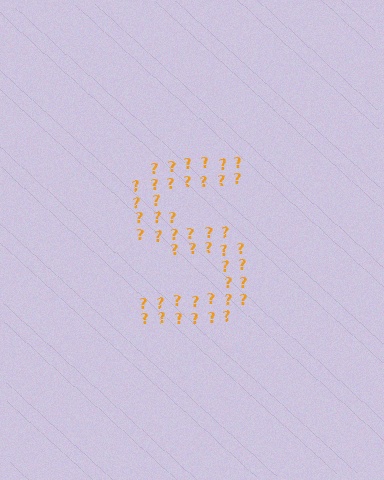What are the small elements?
The small elements are question marks.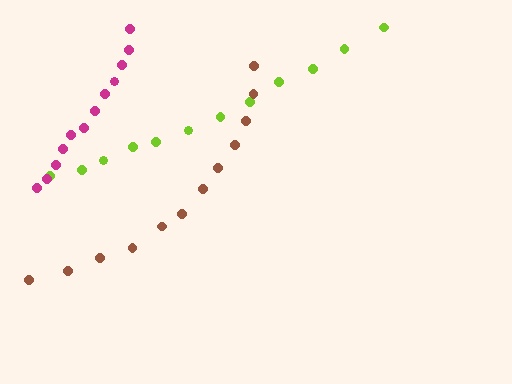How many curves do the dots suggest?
There are 3 distinct paths.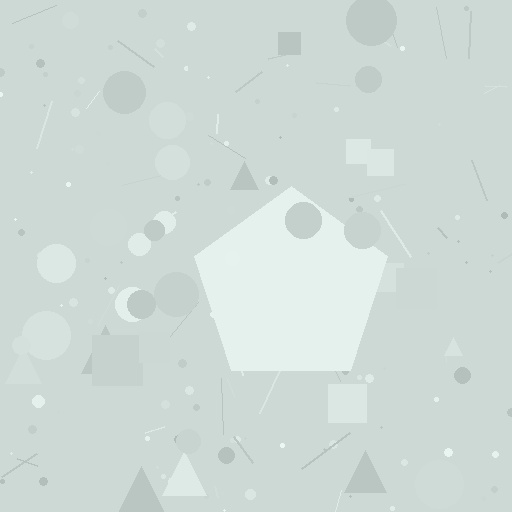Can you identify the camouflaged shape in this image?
The camouflaged shape is a pentagon.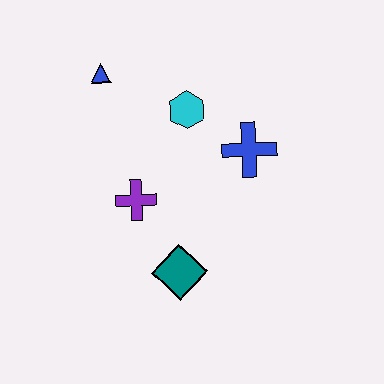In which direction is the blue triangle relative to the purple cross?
The blue triangle is above the purple cross.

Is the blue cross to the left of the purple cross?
No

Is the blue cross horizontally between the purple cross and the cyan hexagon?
No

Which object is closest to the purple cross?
The teal diamond is closest to the purple cross.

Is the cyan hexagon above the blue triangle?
No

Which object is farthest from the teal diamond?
The blue triangle is farthest from the teal diamond.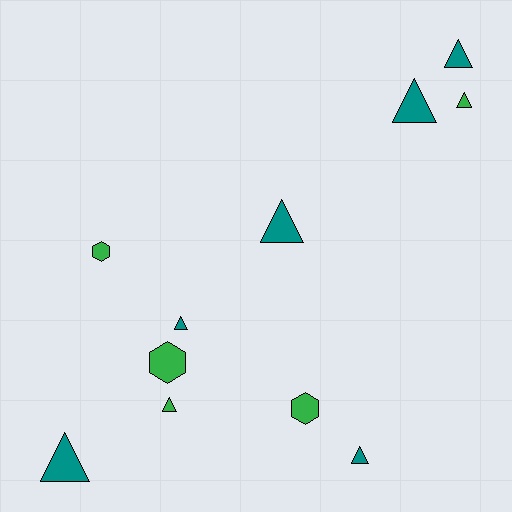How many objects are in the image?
There are 11 objects.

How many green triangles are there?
There are 2 green triangles.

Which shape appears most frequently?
Triangle, with 8 objects.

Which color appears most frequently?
Teal, with 6 objects.